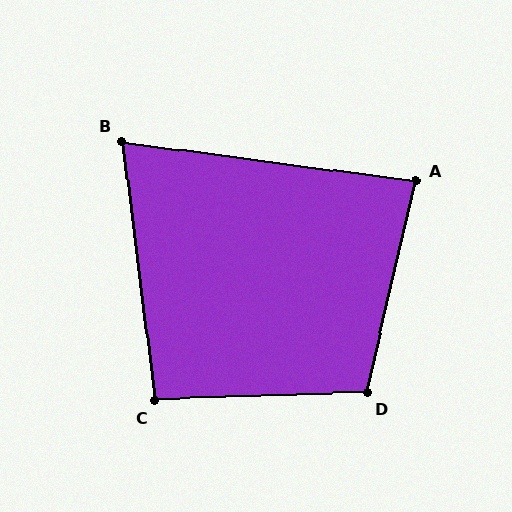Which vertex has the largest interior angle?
D, at approximately 105 degrees.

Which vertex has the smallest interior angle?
B, at approximately 75 degrees.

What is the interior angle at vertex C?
Approximately 95 degrees (obtuse).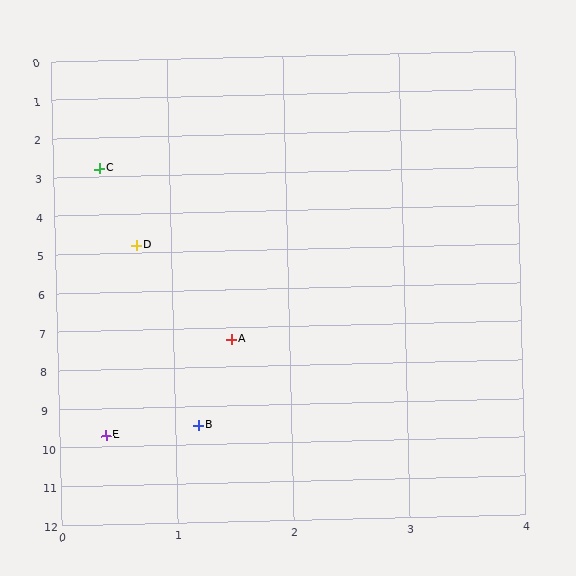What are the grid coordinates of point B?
Point B is at approximately (1.2, 9.5).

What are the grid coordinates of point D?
Point D is at approximately (0.7, 4.8).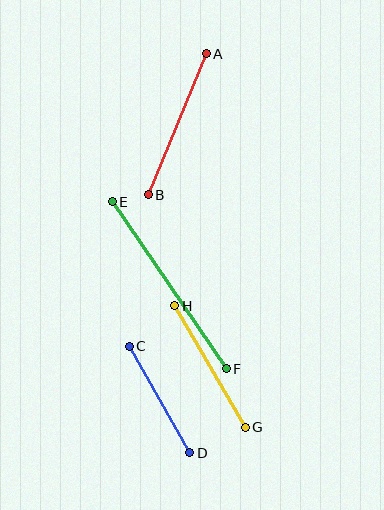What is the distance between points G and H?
The distance is approximately 140 pixels.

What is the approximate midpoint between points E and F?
The midpoint is at approximately (169, 285) pixels.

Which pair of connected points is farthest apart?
Points E and F are farthest apart.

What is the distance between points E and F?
The distance is approximately 202 pixels.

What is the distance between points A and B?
The distance is approximately 153 pixels.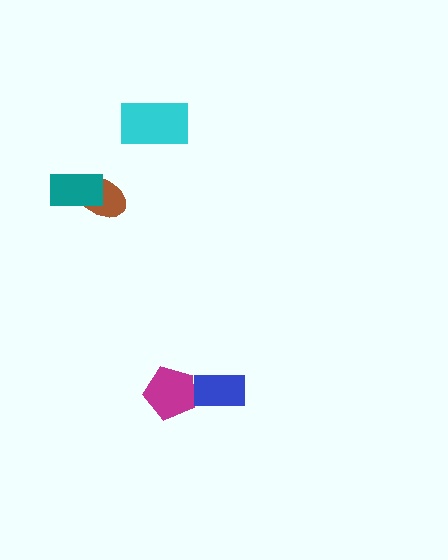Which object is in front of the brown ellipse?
The teal rectangle is in front of the brown ellipse.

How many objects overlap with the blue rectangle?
0 objects overlap with the blue rectangle.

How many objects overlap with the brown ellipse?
1 object overlaps with the brown ellipse.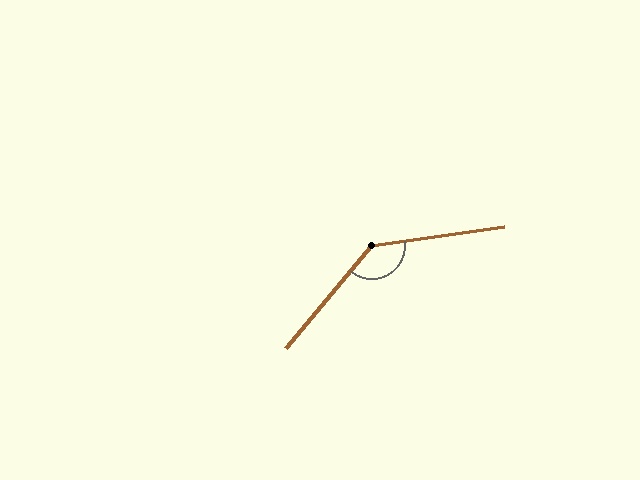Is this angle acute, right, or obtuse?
It is obtuse.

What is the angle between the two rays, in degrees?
Approximately 138 degrees.